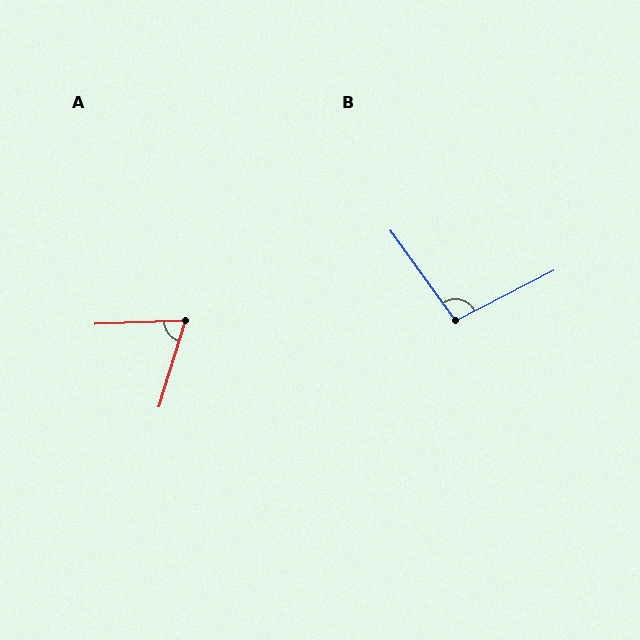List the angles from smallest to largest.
A (71°), B (98°).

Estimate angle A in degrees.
Approximately 71 degrees.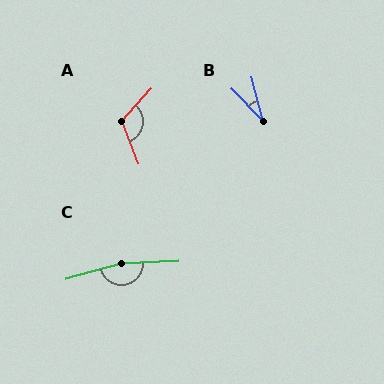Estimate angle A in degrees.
Approximately 116 degrees.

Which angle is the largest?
C, at approximately 167 degrees.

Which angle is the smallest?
B, at approximately 29 degrees.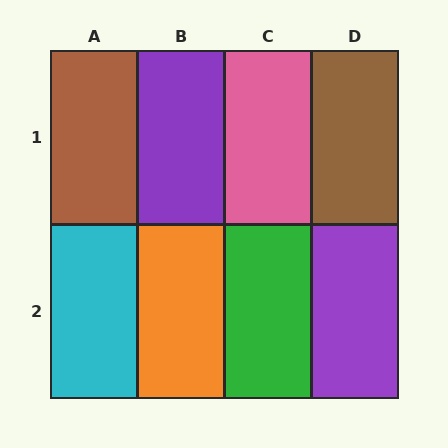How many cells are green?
1 cell is green.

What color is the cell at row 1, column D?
Brown.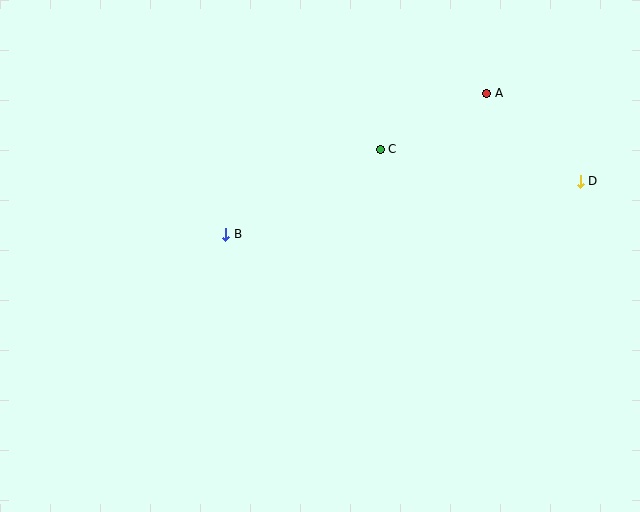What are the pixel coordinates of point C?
Point C is at (380, 149).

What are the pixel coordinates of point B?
Point B is at (226, 234).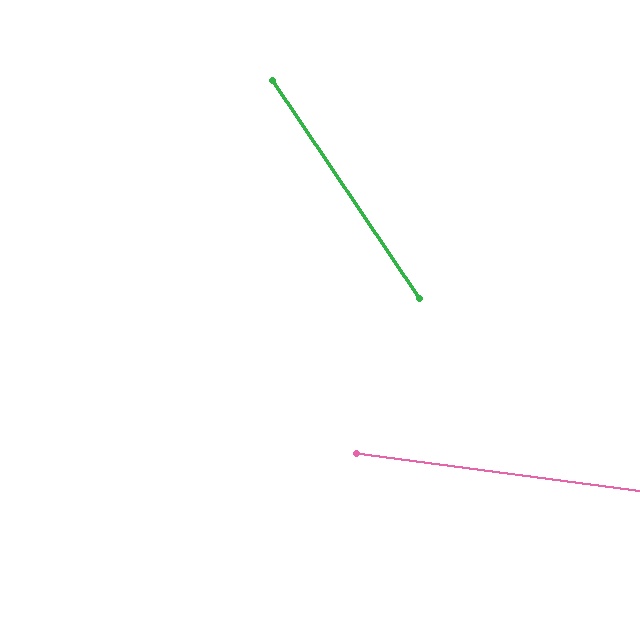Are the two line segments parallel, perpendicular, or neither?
Neither parallel nor perpendicular — they differ by about 48°.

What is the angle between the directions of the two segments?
Approximately 48 degrees.